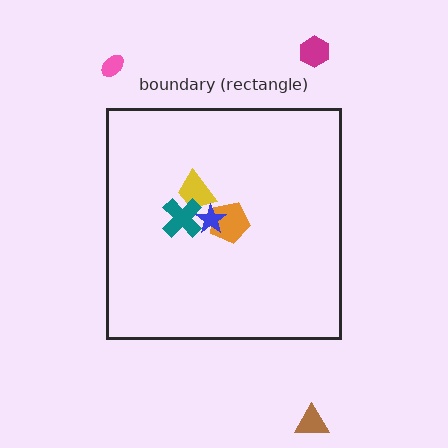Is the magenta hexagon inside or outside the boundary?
Outside.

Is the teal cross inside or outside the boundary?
Inside.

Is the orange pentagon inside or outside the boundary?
Inside.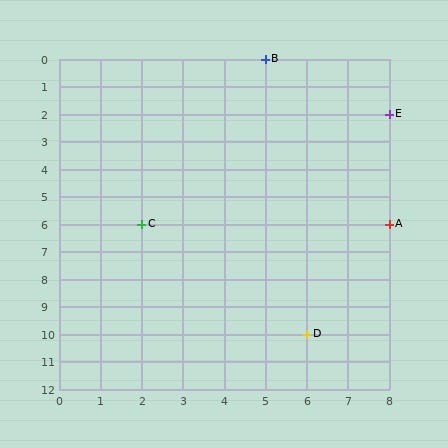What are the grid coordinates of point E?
Point E is at grid coordinates (8, 2).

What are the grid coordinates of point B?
Point B is at grid coordinates (5, 0).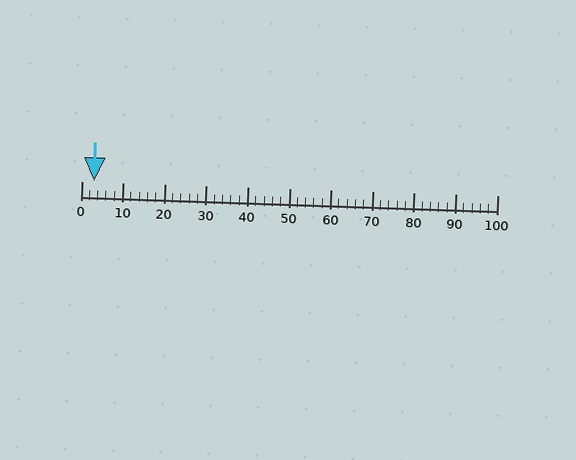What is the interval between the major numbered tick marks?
The major tick marks are spaced 10 units apart.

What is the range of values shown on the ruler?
The ruler shows values from 0 to 100.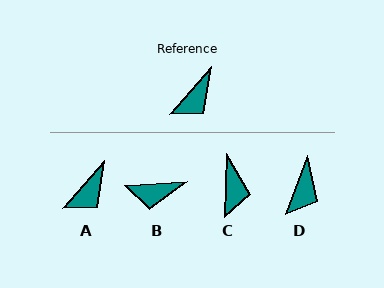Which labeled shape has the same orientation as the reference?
A.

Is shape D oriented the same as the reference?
No, it is off by about 21 degrees.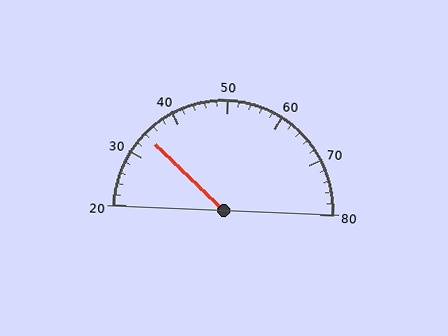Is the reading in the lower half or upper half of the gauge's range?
The reading is in the lower half of the range (20 to 80).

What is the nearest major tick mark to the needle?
The nearest major tick mark is 30.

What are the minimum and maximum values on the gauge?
The gauge ranges from 20 to 80.